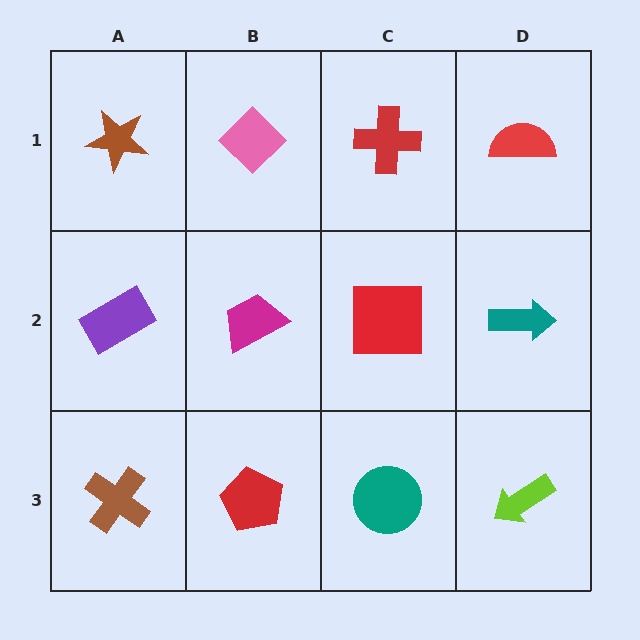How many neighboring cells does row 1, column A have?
2.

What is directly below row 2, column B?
A red pentagon.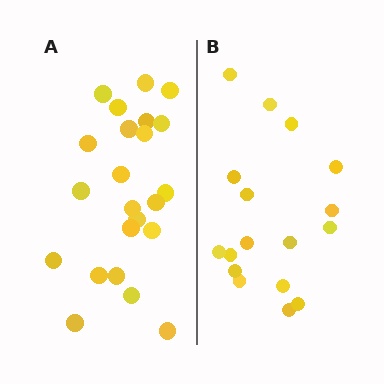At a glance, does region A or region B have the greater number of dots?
Region A (the left region) has more dots.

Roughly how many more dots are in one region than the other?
Region A has about 6 more dots than region B.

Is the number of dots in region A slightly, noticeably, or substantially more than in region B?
Region A has noticeably more, but not dramatically so. The ratio is roughly 1.4 to 1.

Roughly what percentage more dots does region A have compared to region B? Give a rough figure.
About 35% more.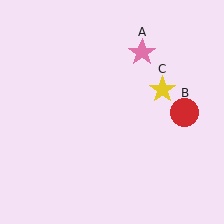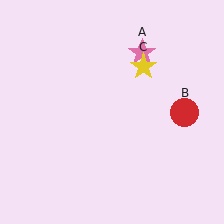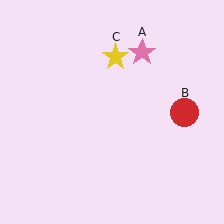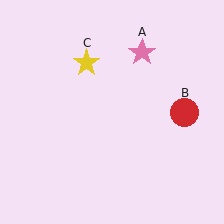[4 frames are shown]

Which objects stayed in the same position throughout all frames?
Pink star (object A) and red circle (object B) remained stationary.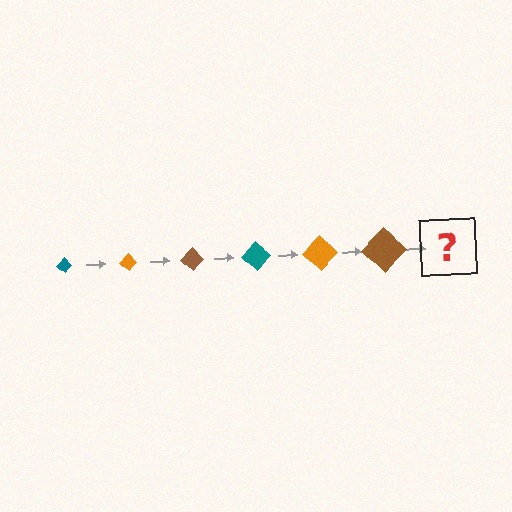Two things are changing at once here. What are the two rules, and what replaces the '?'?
The two rules are that the diamond grows larger each step and the color cycles through teal, orange, and brown. The '?' should be a teal diamond, larger than the previous one.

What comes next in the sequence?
The next element should be a teal diamond, larger than the previous one.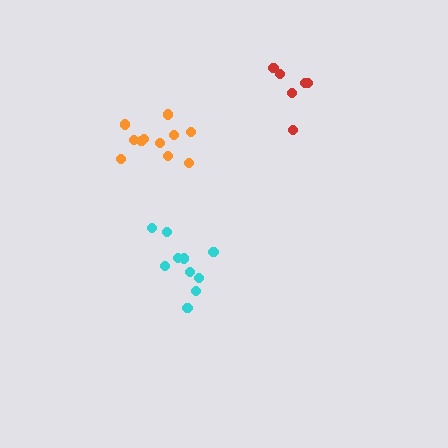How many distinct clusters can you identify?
There are 3 distinct clusters.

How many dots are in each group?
Group 1: 6 dots, Group 2: 10 dots, Group 3: 11 dots (27 total).